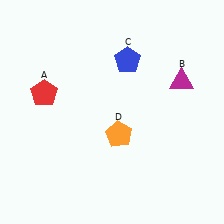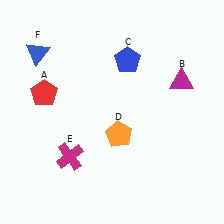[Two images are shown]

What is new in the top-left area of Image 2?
A blue triangle (F) was added in the top-left area of Image 2.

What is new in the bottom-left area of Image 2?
A magenta cross (E) was added in the bottom-left area of Image 2.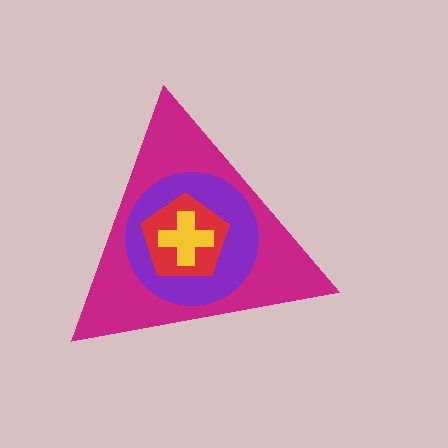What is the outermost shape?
The magenta triangle.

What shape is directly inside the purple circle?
The red pentagon.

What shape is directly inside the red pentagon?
The yellow cross.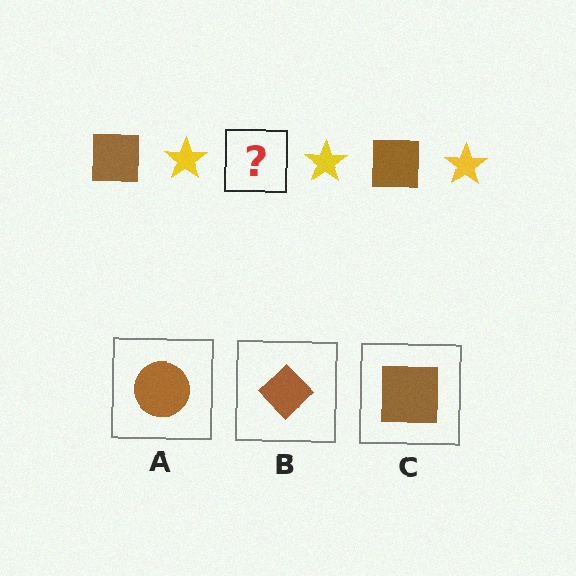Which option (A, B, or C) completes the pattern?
C.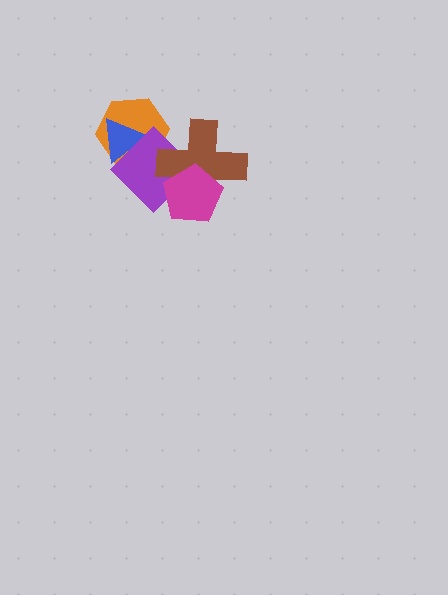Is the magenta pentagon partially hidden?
No, no other shape covers it.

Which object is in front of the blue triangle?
The purple diamond is in front of the blue triangle.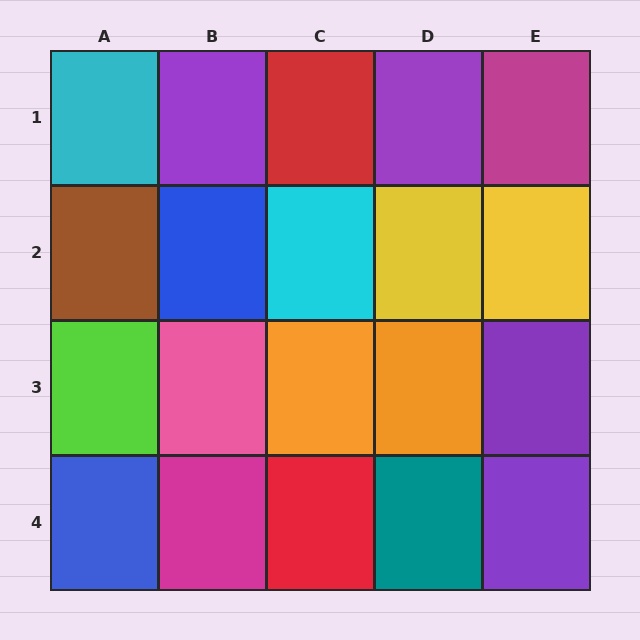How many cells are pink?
1 cell is pink.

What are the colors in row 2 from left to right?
Brown, blue, cyan, yellow, yellow.